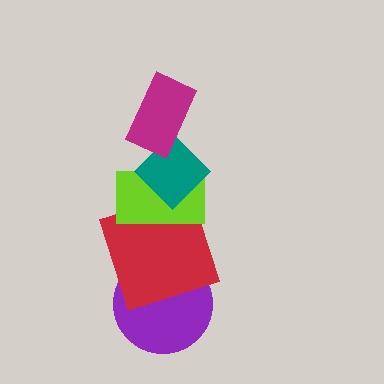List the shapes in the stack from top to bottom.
From top to bottom: the magenta rectangle, the teal diamond, the lime rectangle, the red square, the purple circle.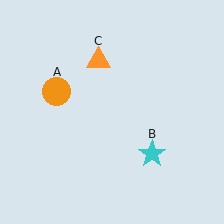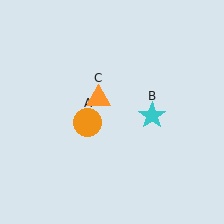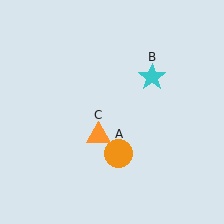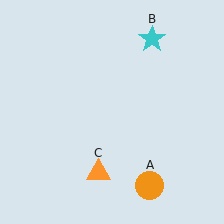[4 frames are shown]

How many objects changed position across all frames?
3 objects changed position: orange circle (object A), cyan star (object B), orange triangle (object C).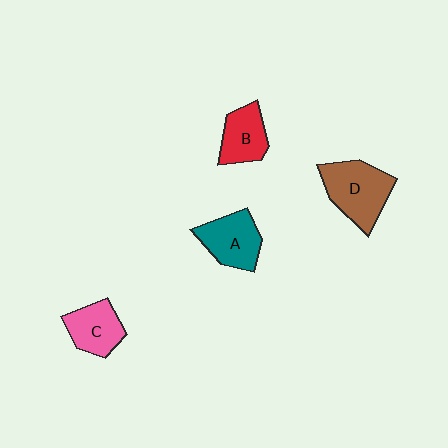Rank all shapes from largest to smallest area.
From largest to smallest: D (brown), A (teal), C (pink), B (red).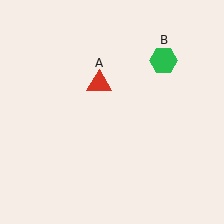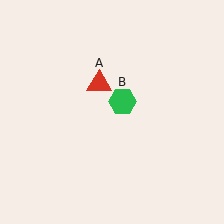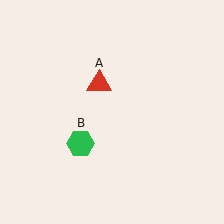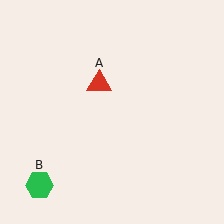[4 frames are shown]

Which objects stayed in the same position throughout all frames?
Red triangle (object A) remained stationary.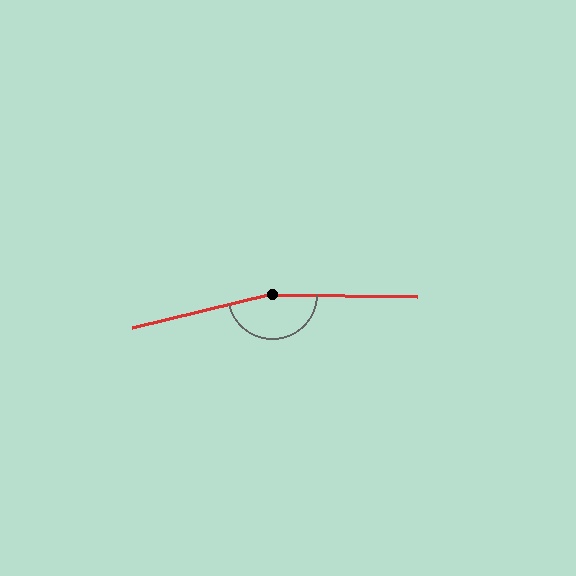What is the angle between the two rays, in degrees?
Approximately 166 degrees.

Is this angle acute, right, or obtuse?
It is obtuse.